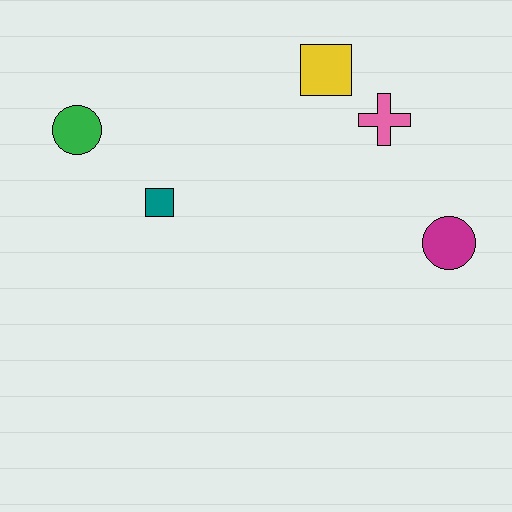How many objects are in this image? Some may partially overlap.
There are 5 objects.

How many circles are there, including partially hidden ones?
There are 2 circles.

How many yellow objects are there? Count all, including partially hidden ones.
There is 1 yellow object.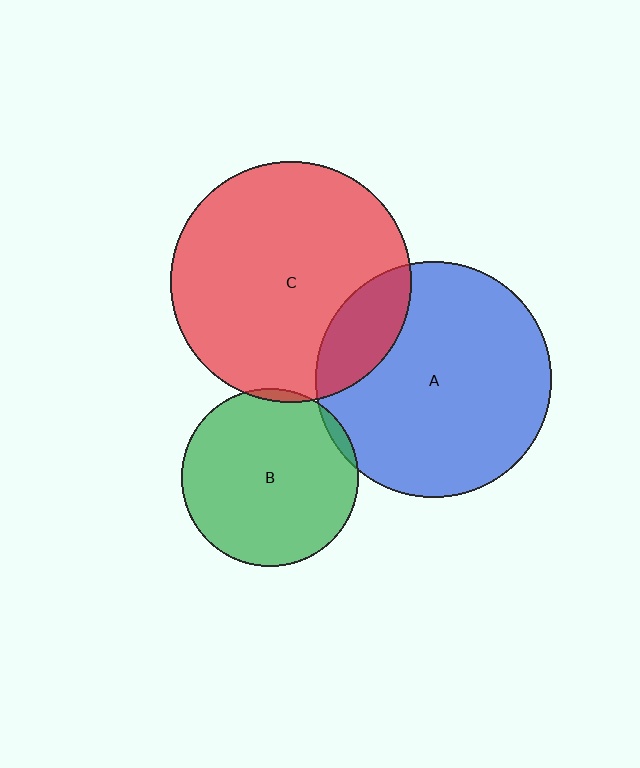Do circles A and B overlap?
Yes.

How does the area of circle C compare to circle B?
Approximately 1.9 times.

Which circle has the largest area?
Circle C (red).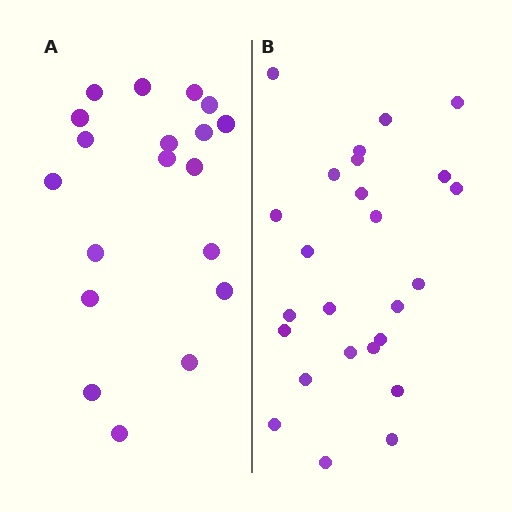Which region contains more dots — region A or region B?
Region B (the right region) has more dots.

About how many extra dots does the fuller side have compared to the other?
Region B has about 6 more dots than region A.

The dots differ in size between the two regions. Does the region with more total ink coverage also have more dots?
No. Region A has more total ink coverage because its dots are larger, but region B actually contains more individual dots. Total area can be misleading — the number of items is what matters here.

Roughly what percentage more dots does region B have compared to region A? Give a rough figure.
About 30% more.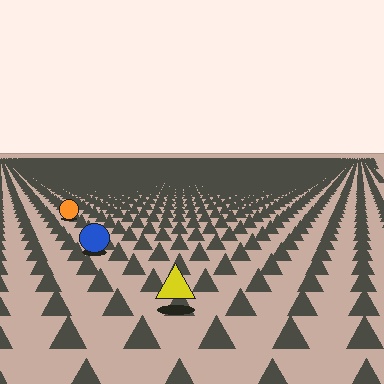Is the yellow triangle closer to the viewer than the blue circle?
Yes. The yellow triangle is closer — you can tell from the texture gradient: the ground texture is coarser near it.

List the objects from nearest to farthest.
From nearest to farthest: the yellow triangle, the blue circle, the orange circle.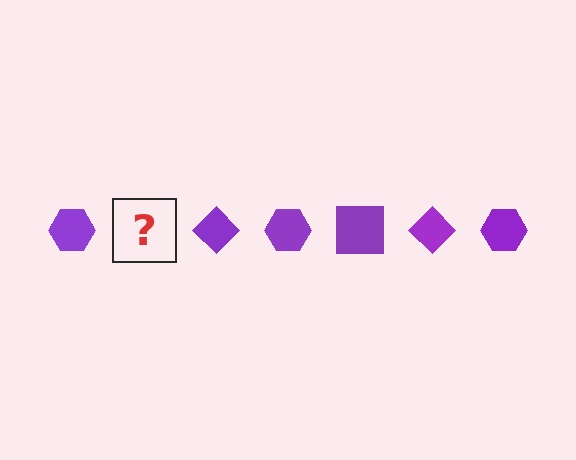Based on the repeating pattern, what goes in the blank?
The blank should be a purple square.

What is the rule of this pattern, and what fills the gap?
The rule is that the pattern cycles through hexagon, square, diamond shapes in purple. The gap should be filled with a purple square.